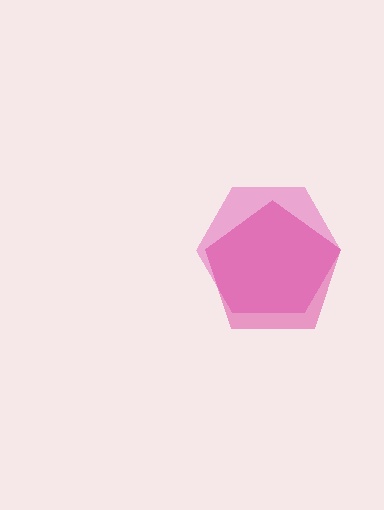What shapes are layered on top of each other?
The layered shapes are: a pink hexagon, a magenta pentagon.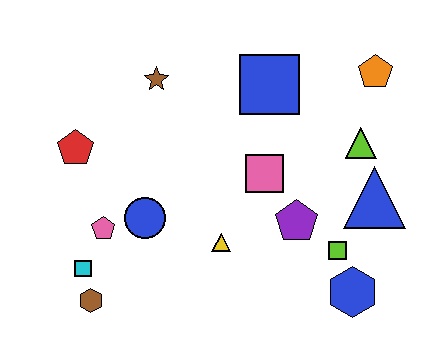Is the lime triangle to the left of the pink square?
No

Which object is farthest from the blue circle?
The orange pentagon is farthest from the blue circle.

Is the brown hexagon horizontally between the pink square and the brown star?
No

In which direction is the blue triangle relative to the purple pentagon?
The blue triangle is to the right of the purple pentagon.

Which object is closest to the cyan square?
The brown hexagon is closest to the cyan square.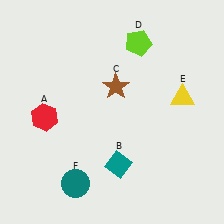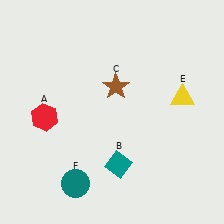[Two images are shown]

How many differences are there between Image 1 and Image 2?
There is 1 difference between the two images.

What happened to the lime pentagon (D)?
The lime pentagon (D) was removed in Image 2. It was in the top-right area of Image 1.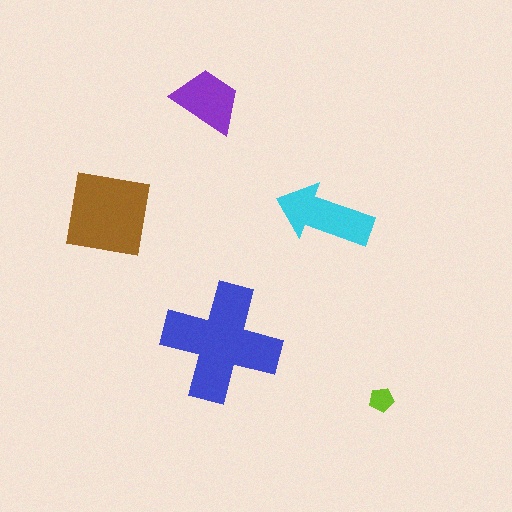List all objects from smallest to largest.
The lime pentagon, the purple trapezoid, the cyan arrow, the brown square, the blue cross.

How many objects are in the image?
There are 5 objects in the image.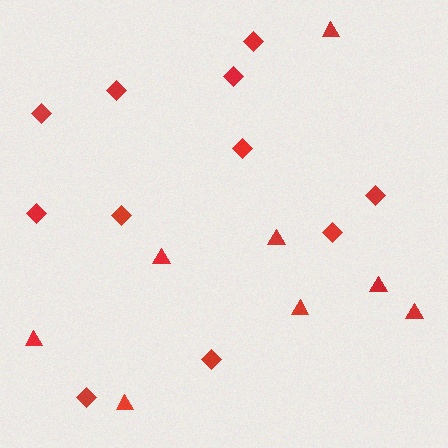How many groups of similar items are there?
There are 2 groups: one group of triangles (8) and one group of diamonds (11).